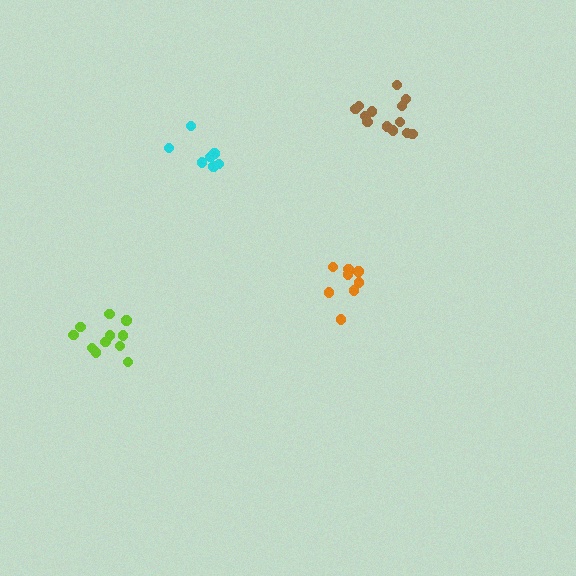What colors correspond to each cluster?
The clusters are colored: orange, lime, cyan, brown.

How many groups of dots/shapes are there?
There are 4 groups.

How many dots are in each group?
Group 1: 8 dots, Group 2: 11 dots, Group 3: 7 dots, Group 4: 13 dots (39 total).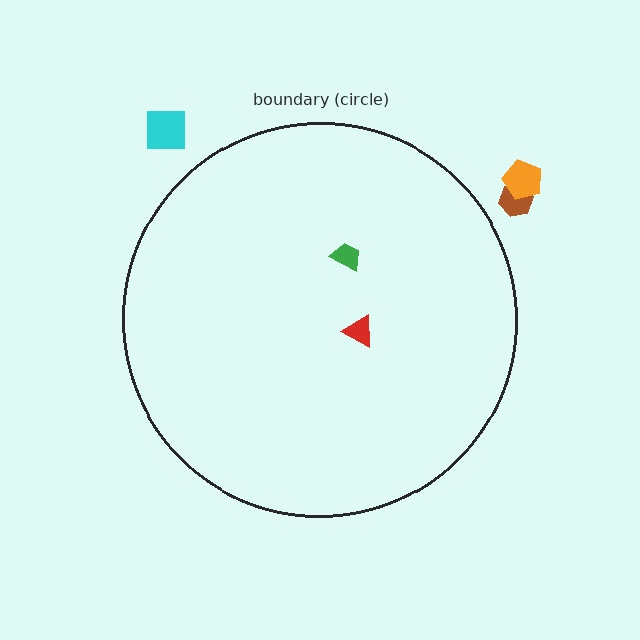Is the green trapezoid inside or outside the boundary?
Inside.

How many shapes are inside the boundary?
2 inside, 3 outside.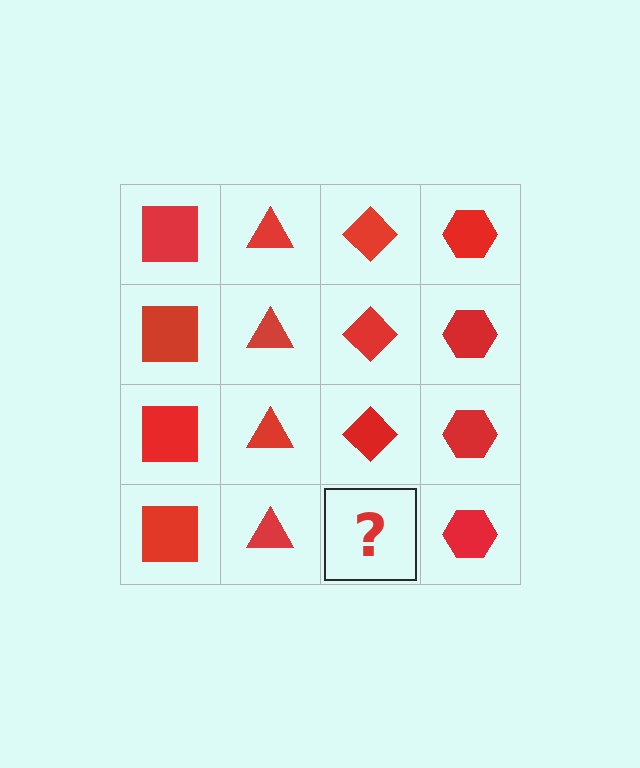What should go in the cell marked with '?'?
The missing cell should contain a red diamond.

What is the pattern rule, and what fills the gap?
The rule is that each column has a consistent shape. The gap should be filled with a red diamond.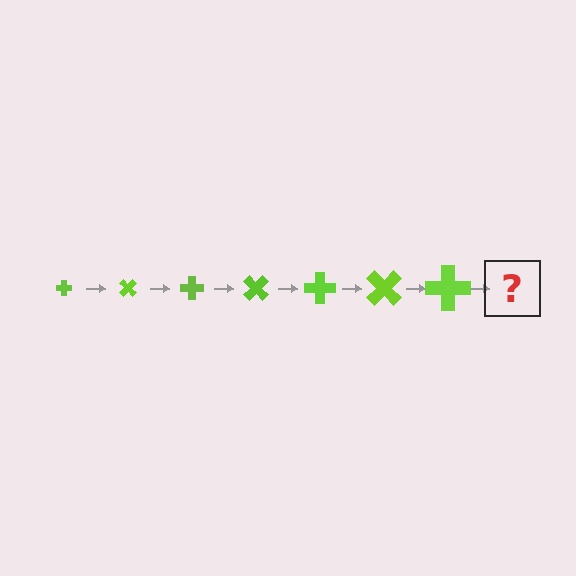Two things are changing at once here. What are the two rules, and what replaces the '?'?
The two rules are that the cross grows larger each step and it rotates 45 degrees each step. The '?' should be a cross, larger than the previous one and rotated 315 degrees from the start.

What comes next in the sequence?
The next element should be a cross, larger than the previous one and rotated 315 degrees from the start.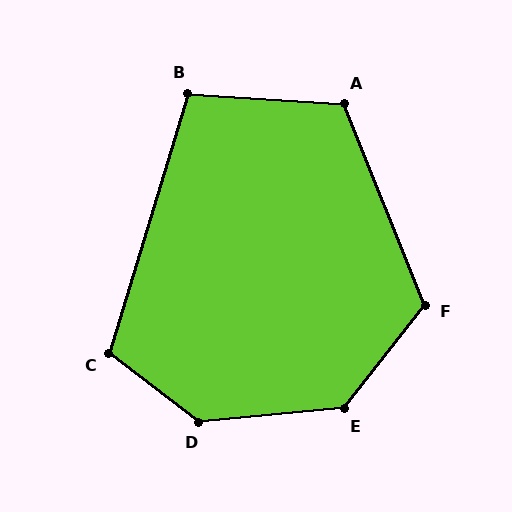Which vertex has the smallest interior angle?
B, at approximately 103 degrees.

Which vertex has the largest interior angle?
D, at approximately 137 degrees.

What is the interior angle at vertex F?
Approximately 120 degrees (obtuse).